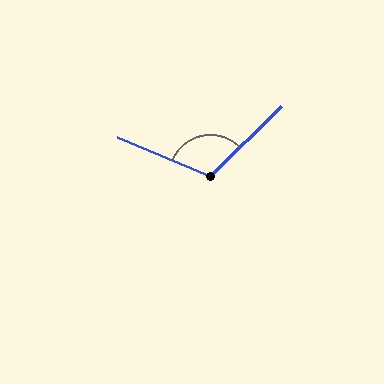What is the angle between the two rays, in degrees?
Approximately 112 degrees.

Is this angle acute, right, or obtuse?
It is obtuse.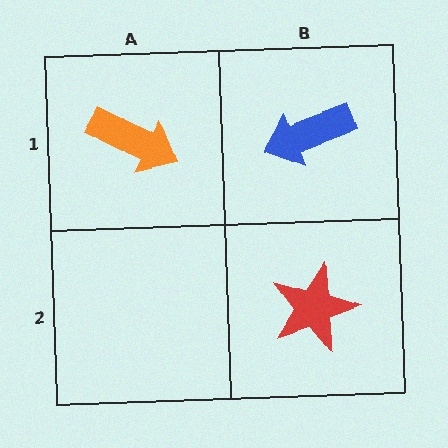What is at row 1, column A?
An orange arrow.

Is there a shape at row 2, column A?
No, that cell is empty.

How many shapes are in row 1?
2 shapes.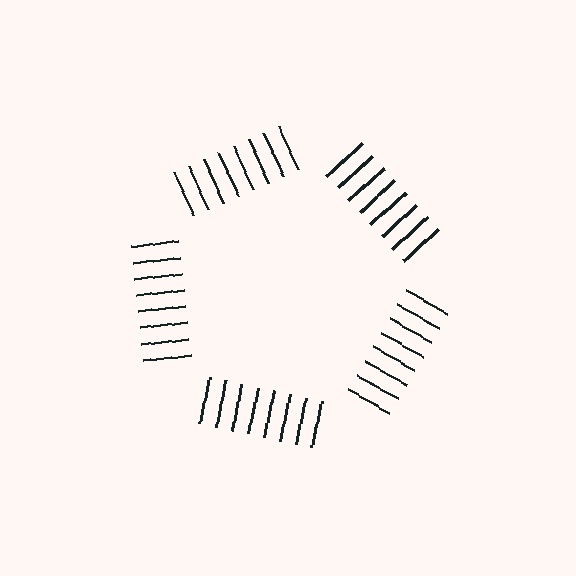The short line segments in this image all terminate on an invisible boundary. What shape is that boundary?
An illusory pentagon — the line segments terminate on its edges but no continuous stroke is drawn.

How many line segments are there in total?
40 — 8 along each of the 5 edges.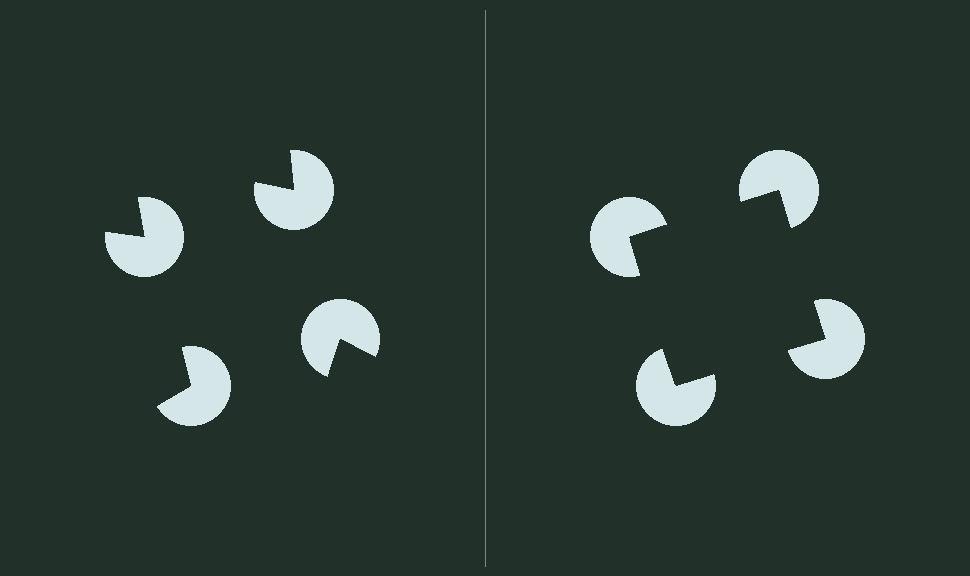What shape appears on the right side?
An illusory square.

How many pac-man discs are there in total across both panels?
8 — 4 on each side.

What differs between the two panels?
The pac-man discs are positioned identically on both sides; only the wedge orientations differ. On the right they align to a square; on the left they are misaligned.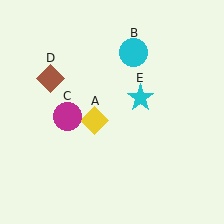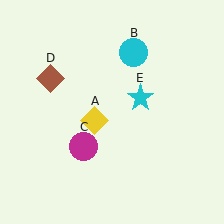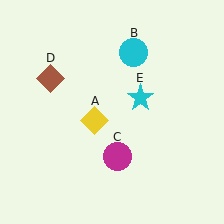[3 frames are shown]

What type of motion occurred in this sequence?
The magenta circle (object C) rotated counterclockwise around the center of the scene.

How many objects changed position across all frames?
1 object changed position: magenta circle (object C).